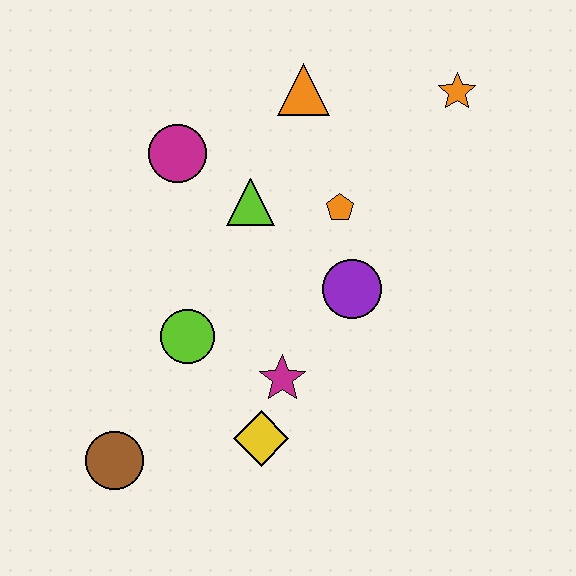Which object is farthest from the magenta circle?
The brown circle is farthest from the magenta circle.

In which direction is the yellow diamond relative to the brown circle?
The yellow diamond is to the right of the brown circle.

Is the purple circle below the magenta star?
No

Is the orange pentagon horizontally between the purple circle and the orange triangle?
Yes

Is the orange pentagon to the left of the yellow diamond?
No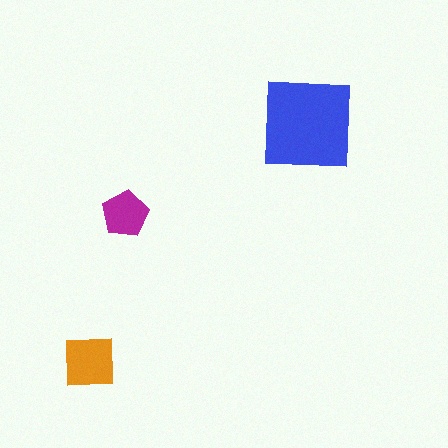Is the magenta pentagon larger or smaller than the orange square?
Smaller.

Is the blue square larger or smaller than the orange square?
Larger.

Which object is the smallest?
The magenta pentagon.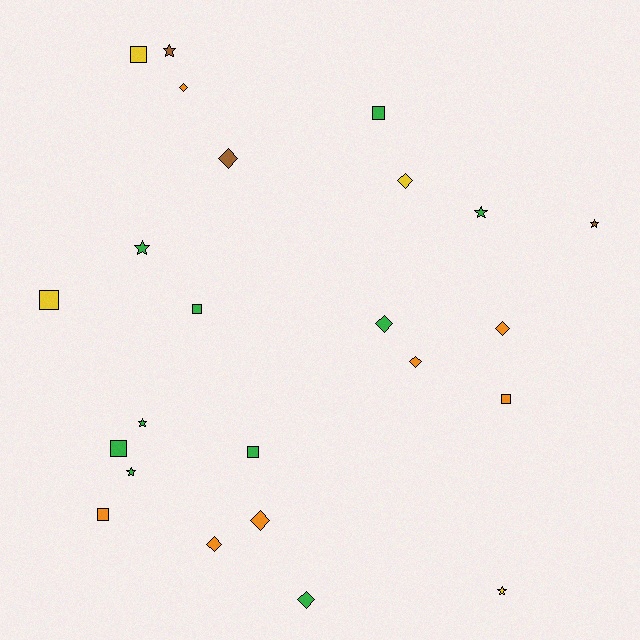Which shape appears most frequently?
Diamond, with 9 objects.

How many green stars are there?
There are 4 green stars.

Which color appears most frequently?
Green, with 10 objects.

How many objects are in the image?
There are 24 objects.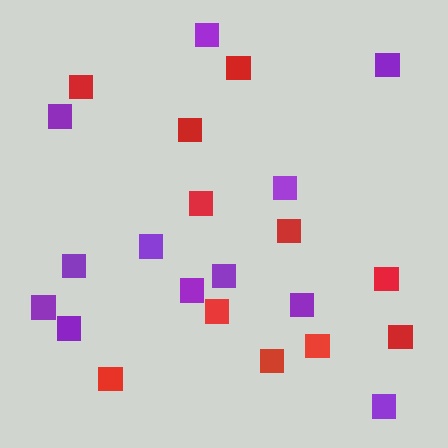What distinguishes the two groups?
There are 2 groups: one group of purple squares (12) and one group of red squares (11).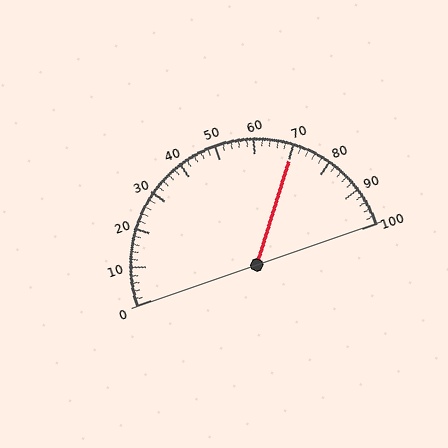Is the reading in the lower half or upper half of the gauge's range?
The reading is in the upper half of the range (0 to 100).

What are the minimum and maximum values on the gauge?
The gauge ranges from 0 to 100.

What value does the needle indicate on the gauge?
The needle indicates approximately 70.